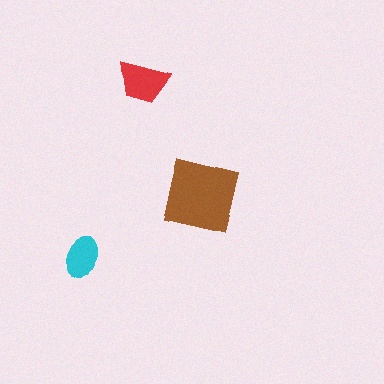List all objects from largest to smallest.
The brown square, the red trapezoid, the cyan ellipse.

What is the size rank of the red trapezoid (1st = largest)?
2nd.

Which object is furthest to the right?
The brown square is rightmost.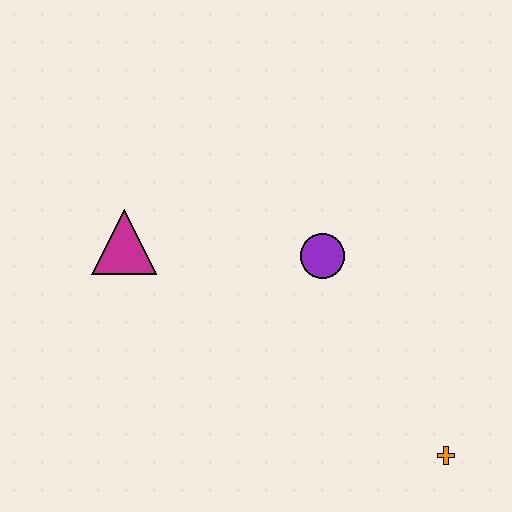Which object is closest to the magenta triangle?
The purple circle is closest to the magenta triangle.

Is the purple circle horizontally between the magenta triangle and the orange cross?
Yes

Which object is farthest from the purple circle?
The orange cross is farthest from the purple circle.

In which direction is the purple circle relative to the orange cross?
The purple circle is above the orange cross.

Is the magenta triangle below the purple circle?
No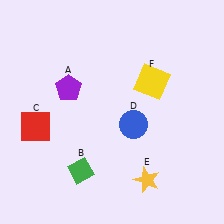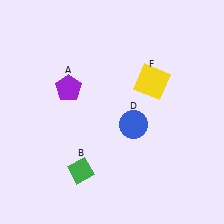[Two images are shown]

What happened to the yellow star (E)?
The yellow star (E) was removed in Image 2. It was in the bottom-right area of Image 1.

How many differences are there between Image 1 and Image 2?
There are 2 differences between the two images.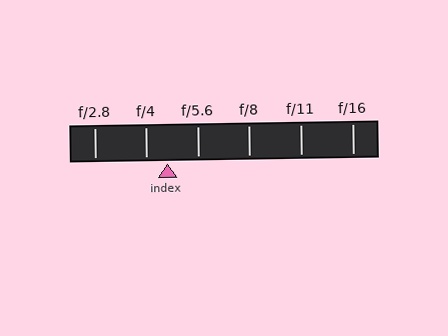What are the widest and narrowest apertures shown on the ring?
The widest aperture shown is f/2.8 and the narrowest is f/16.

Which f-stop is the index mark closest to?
The index mark is closest to f/4.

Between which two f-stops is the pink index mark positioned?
The index mark is between f/4 and f/5.6.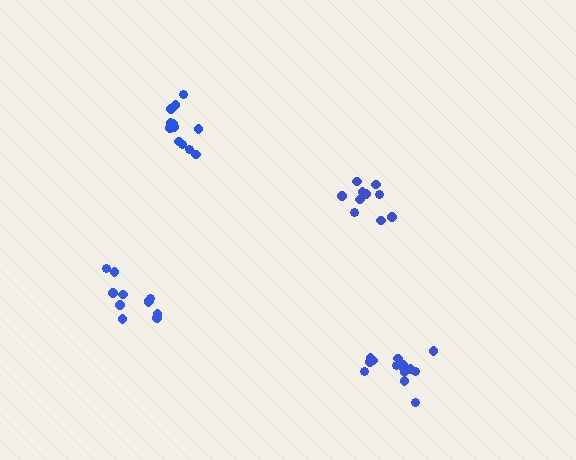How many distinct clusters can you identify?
There are 4 distinct clusters.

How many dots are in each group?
Group 1: 10 dots, Group 2: 12 dots, Group 3: 14 dots, Group 4: 11 dots (47 total).